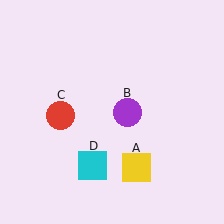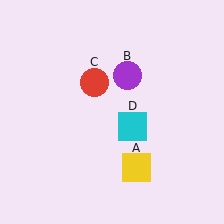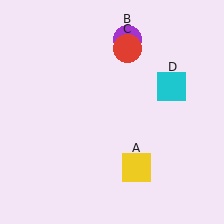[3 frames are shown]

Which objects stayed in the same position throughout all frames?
Yellow square (object A) remained stationary.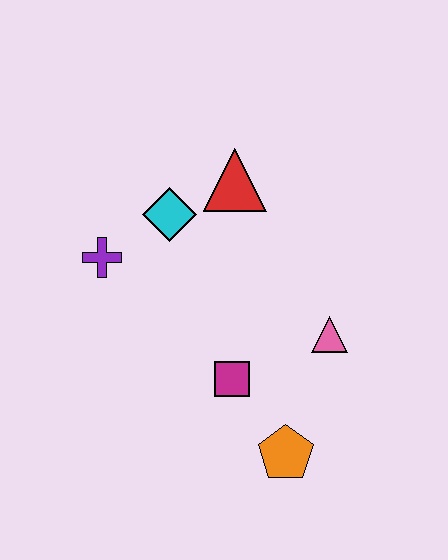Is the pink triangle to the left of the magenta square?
No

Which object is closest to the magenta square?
The orange pentagon is closest to the magenta square.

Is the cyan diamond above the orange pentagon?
Yes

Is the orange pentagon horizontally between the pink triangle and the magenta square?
Yes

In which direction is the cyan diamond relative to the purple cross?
The cyan diamond is to the right of the purple cross.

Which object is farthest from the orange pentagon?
The red triangle is farthest from the orange pentagon.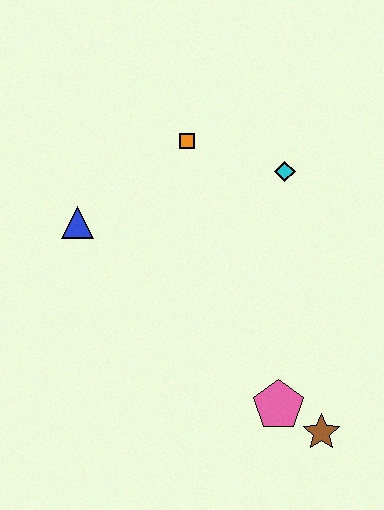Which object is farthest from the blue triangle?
The brown star is farthest from the blue triangle.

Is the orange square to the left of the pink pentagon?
Yes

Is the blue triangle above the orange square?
No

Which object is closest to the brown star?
The pink pentagon is closest to the brown star.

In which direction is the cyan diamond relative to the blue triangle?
The cyan diamond is to the right of the blue triangle.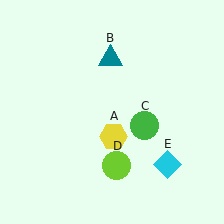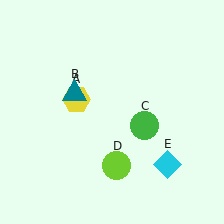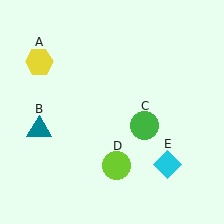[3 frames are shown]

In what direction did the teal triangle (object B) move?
The teal triangle (object B) moved down and to the left.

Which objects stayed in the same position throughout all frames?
Green circle (object C) and lime circle (object D) and cyan diamond (object E) remained stationary.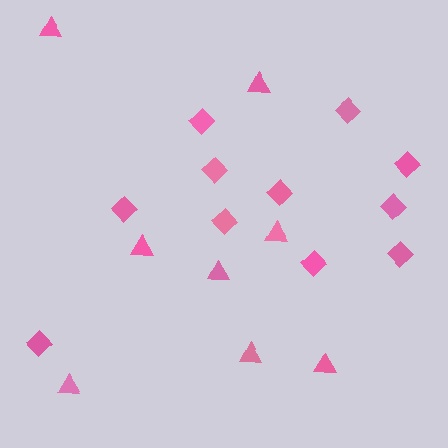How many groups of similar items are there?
There are 2 groups: one group of triangles (8) and one group of diamonds (11).